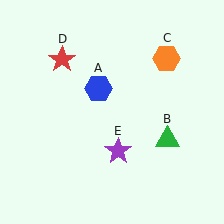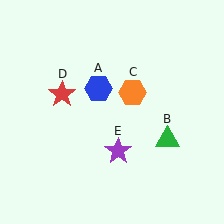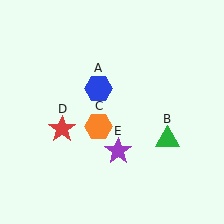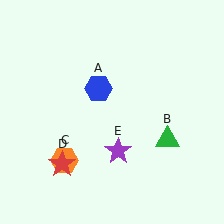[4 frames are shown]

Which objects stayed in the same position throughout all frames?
Blue hexagon (object A) and green triangle (object B) and purple star (object E) remained stationary.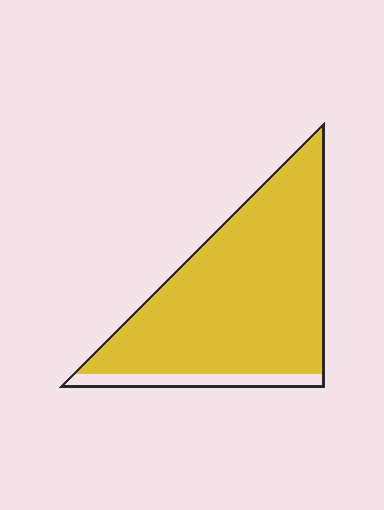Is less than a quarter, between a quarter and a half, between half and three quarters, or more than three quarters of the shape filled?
More than three quarters.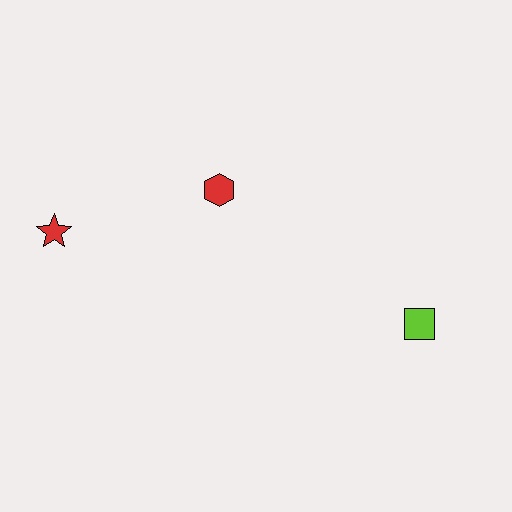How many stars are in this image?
There is 1 star.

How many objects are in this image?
There are 3 objects.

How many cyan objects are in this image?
There are no cyan objects.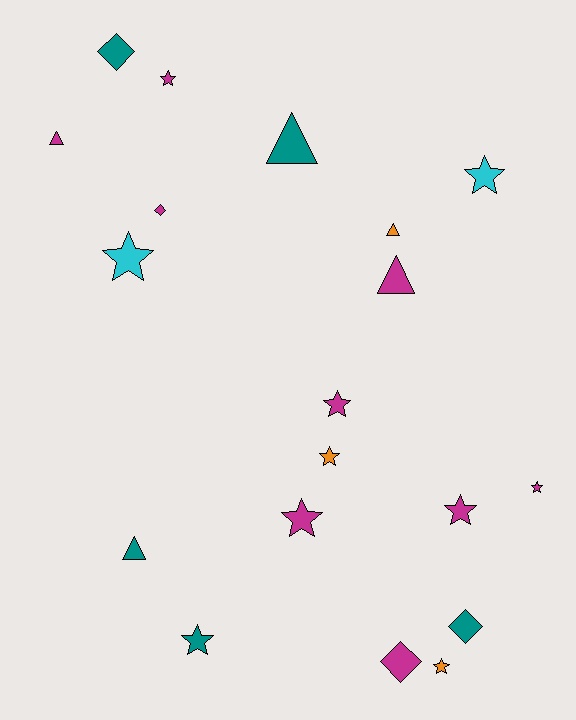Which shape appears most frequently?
Star, with 10 objects.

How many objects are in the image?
There are 19 objects.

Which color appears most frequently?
Magenta, with 9 objects.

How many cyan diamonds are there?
There are no cyan diamonds.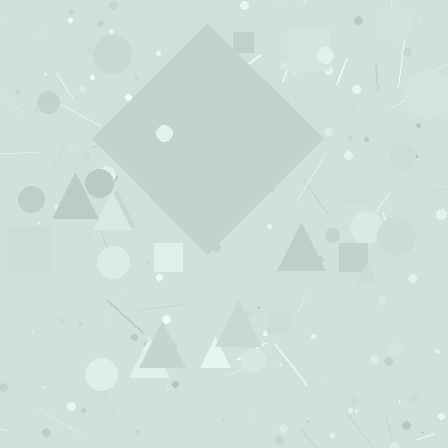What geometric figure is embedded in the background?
A diamond is embedded in the background.